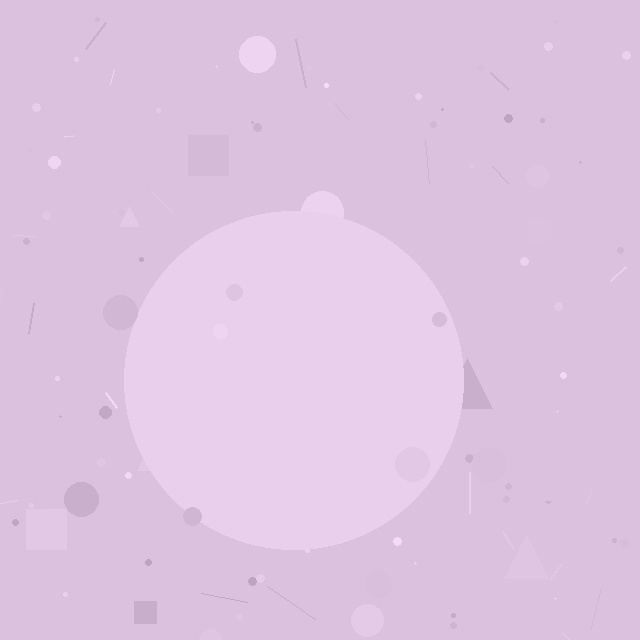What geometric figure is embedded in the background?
A circle is embedded in the background.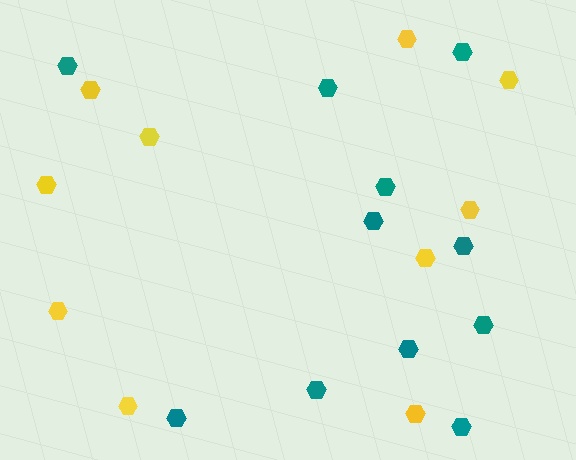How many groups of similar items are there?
There are 2 groups: one group of yellow hexagons (10) and one group of teal hexagons (11).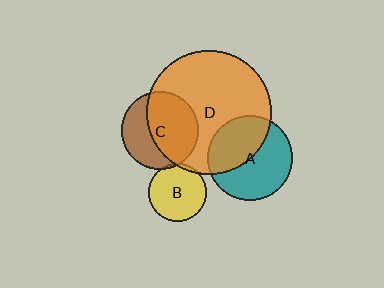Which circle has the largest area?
Circle D (orange).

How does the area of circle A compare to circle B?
Approximately 2.2 times.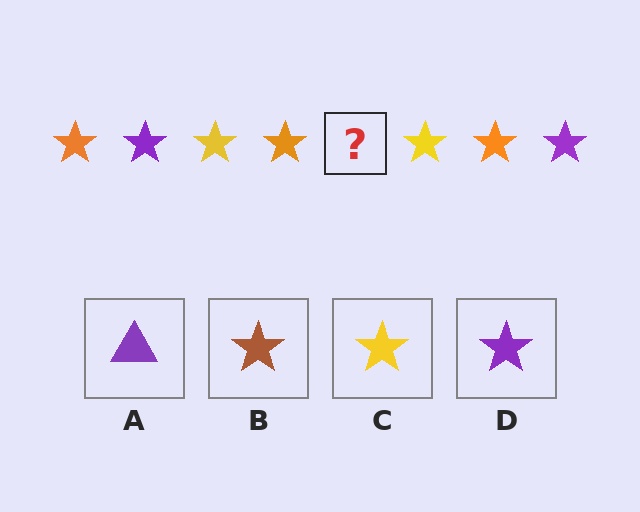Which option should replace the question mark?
Option D.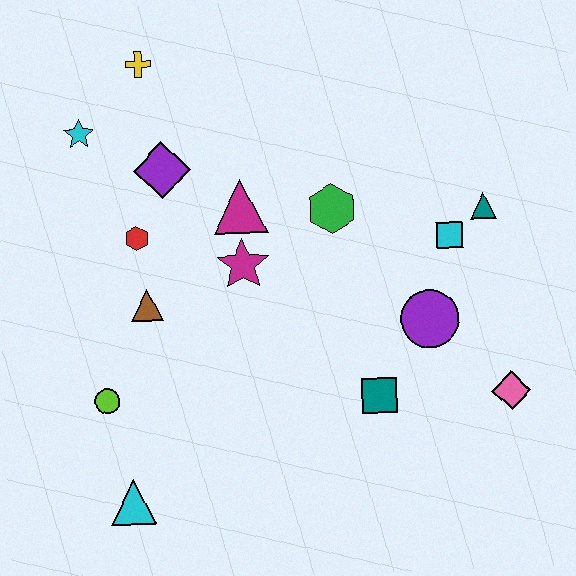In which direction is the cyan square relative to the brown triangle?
The cyan square is to the right of the brown triangle.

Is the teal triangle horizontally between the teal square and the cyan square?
No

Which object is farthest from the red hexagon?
The pink diamond is farthest from the red hexagon.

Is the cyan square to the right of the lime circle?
Yes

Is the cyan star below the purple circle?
No